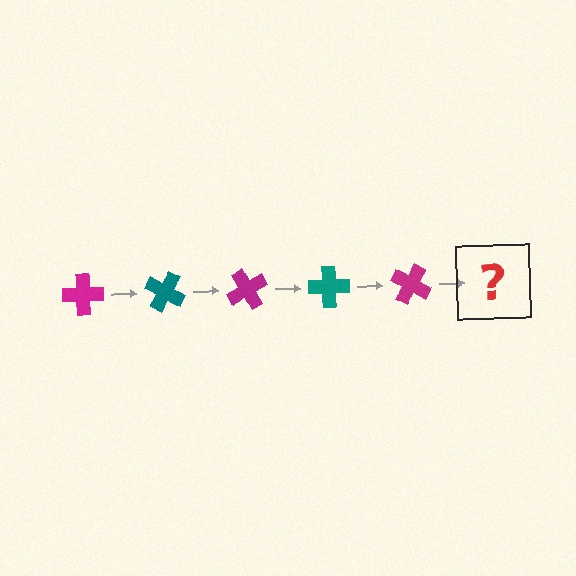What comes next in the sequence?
The next element should be a teal cross, rotated 150 degrees from the start.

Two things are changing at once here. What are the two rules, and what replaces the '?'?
The two rules are that it rotates 30 degrees each step and the color cycles through magenta and teal. The '?' should be a teal cross, rotated 150 degrees from the start.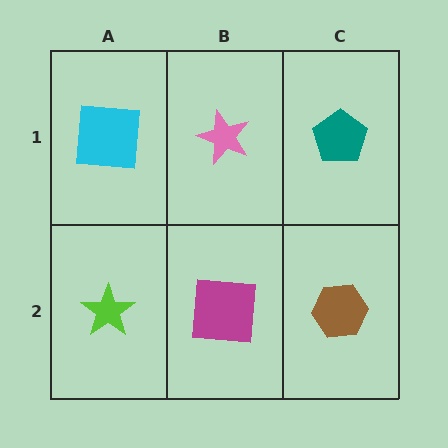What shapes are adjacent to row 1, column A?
A lime star (row 2, column A), a pink star (row 1, column B).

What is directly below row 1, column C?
A brown hexagon.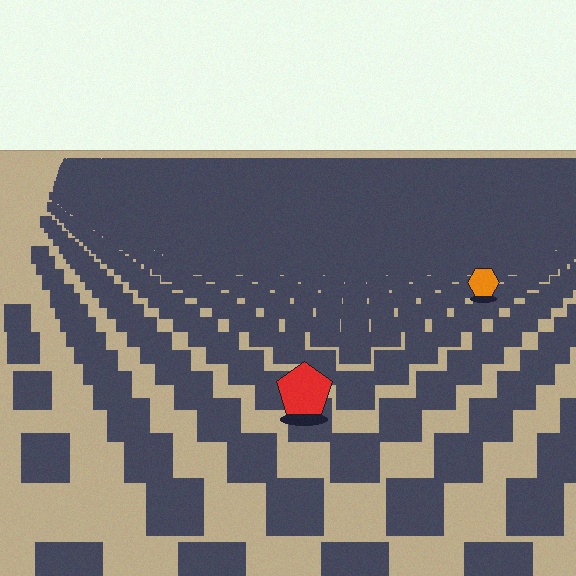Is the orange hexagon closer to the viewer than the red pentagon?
No. The red pentagon is closer — you can tell from the texture gradient: the ground texture is coarser near it.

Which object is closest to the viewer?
The red pentagon is closest. The texture marks near it are larger and more spread out.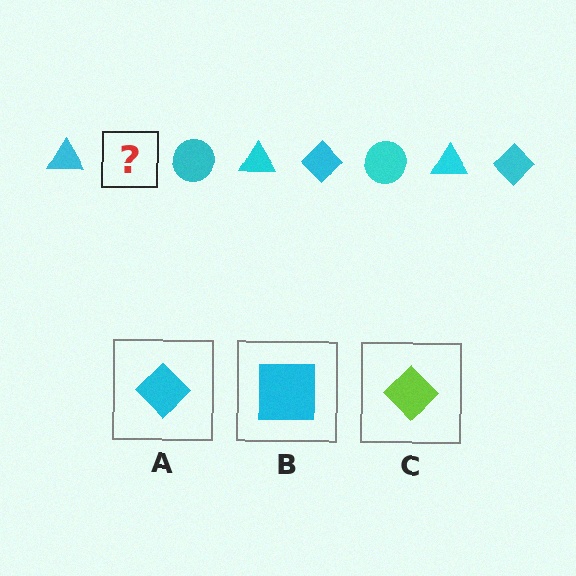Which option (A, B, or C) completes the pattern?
A.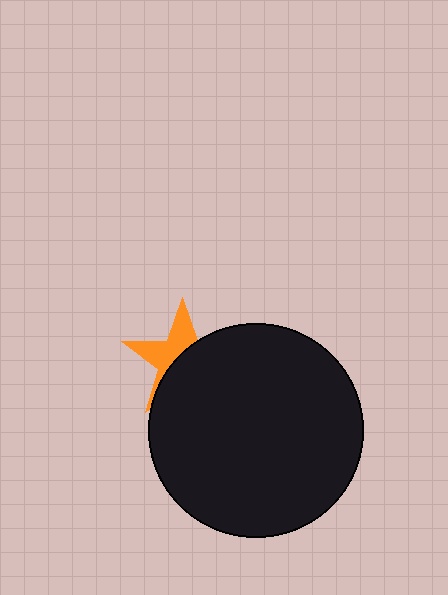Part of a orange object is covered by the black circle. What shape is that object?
It is a star.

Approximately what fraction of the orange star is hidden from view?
Roughly 58% of the orange star is hidden behind the black circle.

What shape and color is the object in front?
The object in front is a black circle.